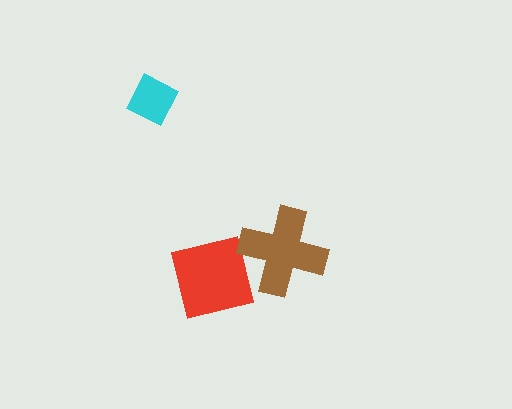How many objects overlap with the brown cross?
1 object overlaps with the brown cross.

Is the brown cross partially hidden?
No, no other shape covers it.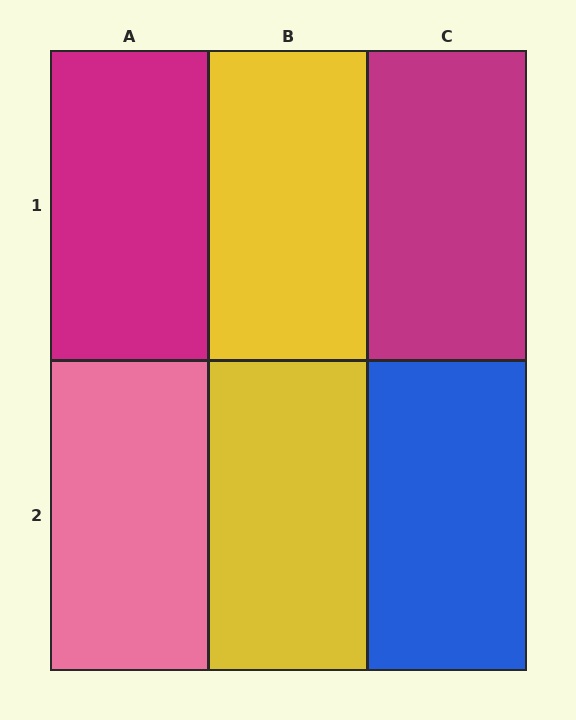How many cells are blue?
1 cell is blue.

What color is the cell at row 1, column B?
Yellow.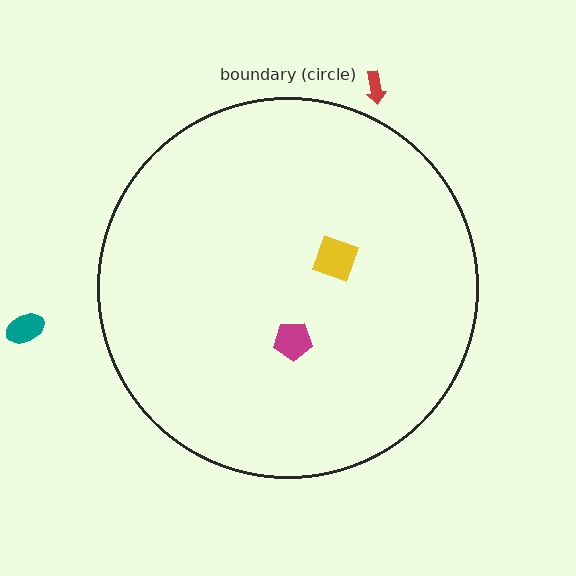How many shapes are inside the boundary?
2 inside, 2 outside.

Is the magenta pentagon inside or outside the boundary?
Inside.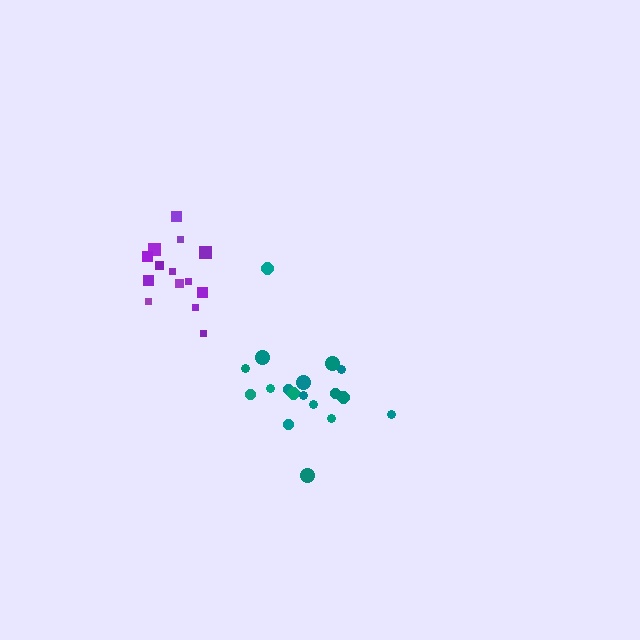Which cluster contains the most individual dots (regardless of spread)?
Teal (18).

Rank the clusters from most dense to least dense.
purple, teal.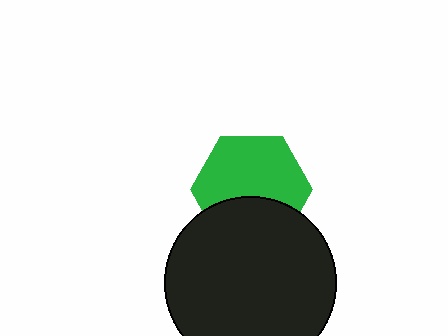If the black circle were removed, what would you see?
You would see the complete green hexagon.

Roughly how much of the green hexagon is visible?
About half of it is visible (roughly 64%).